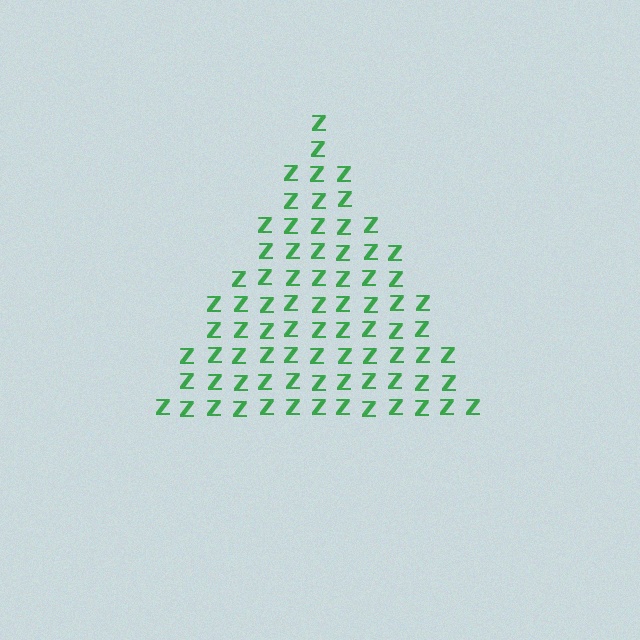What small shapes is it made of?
It is made of small letter Z's.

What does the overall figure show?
The overall figure shows a triangle.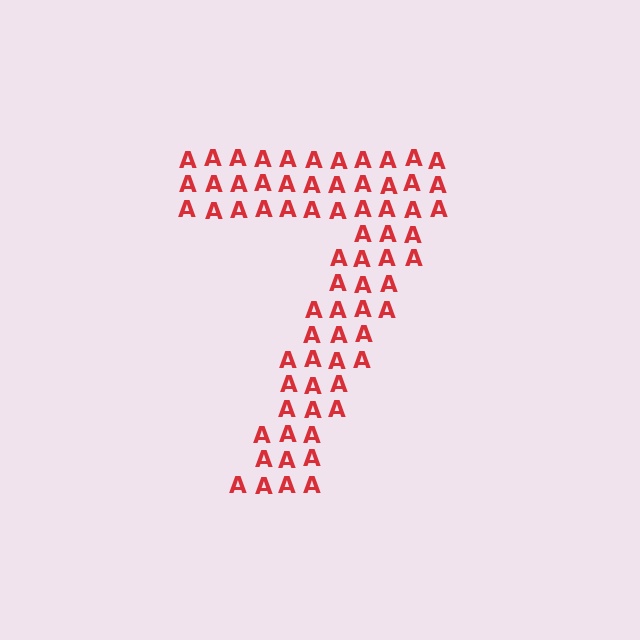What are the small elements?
The small elements are letter A's.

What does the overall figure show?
The overall figure shows the digit 7.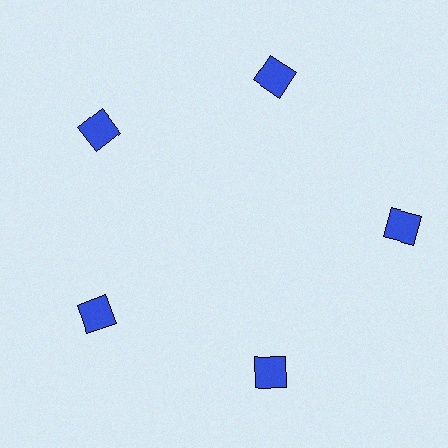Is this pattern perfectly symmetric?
No. The 5 blue squares are arranged in a ring, but one element near the 3 o'clock position is pushed outward from the center, breaking the 5-fold rotational symmetry.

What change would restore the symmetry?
The symmetry would be restored by moving it inward, back onto the ring so that all 5 squares sit at equal angles and equal distance from the center.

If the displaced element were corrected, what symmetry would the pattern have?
It would have 5-fold rotational symmetry — the pattern would map onto itself every 72 degrees.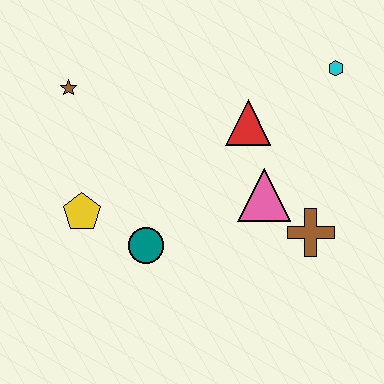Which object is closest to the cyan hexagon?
The red triangle is closest to the cyan hexagon.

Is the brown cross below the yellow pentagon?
Yes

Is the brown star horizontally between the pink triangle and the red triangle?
No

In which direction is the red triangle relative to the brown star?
The red triangle is to the right of the brown star.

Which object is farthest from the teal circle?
The cyan hexagon is farthest from the teal circle.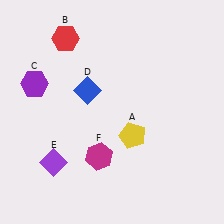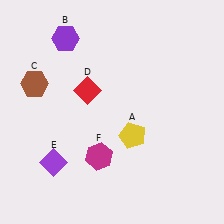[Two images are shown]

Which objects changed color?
B changed from red to purple. C changed from purple to brown. D changed from blue to red.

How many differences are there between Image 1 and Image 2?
There are 3 differences between the two images.